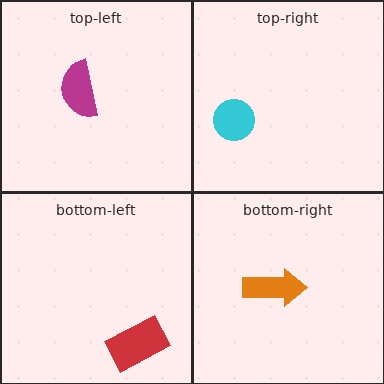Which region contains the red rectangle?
The bottom-left region.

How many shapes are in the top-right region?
1.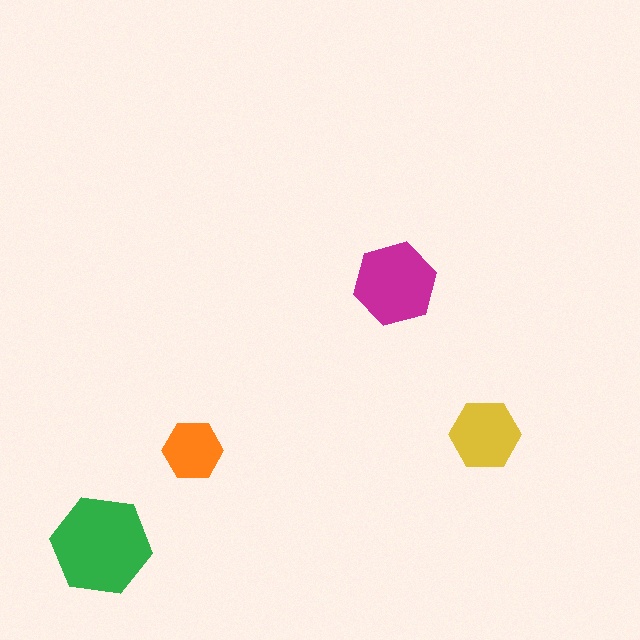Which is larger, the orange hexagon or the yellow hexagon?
The yellow one.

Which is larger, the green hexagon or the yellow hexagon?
The green one.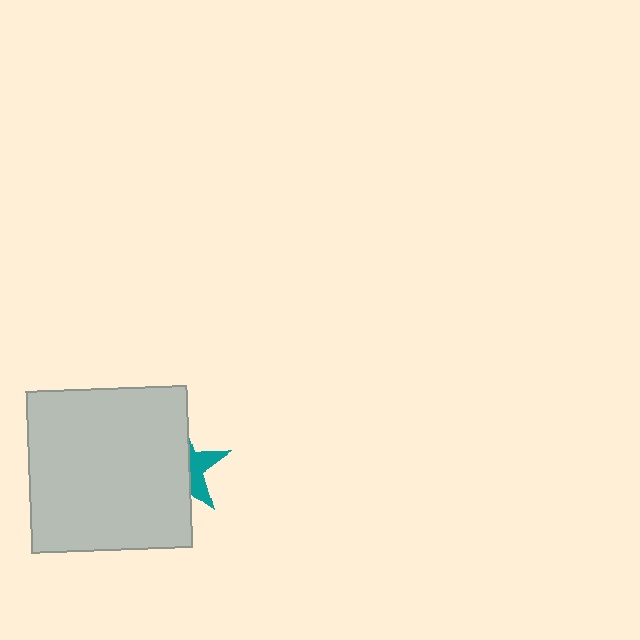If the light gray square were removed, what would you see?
You would see the complete teal star.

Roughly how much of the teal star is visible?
A small part of it is visible (roughly 33%).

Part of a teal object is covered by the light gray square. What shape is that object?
It is a star.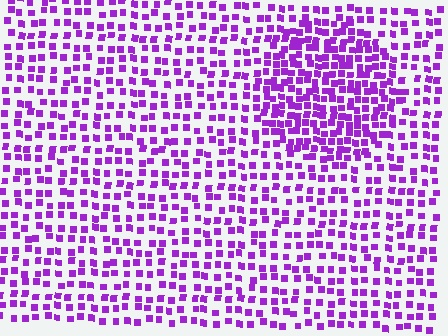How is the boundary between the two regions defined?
The boundary is defined by a change in element density (approximately 1.8x ratio). All elements are the same color, size, and shape.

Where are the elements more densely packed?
The elements are more densely packed inside the circle boundary.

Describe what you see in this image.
The image contains small purple elements arranged at two different densities. A circle-shaped region is visible where the elements are more densely packed than the surrounding area.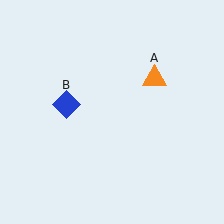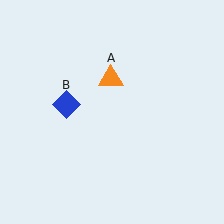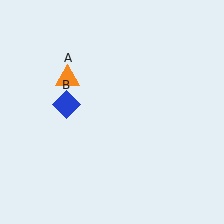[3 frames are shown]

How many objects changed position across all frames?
1 object changed position: orange triangle (object A).